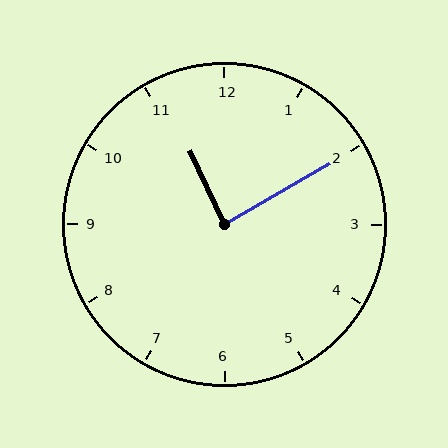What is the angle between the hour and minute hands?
Approximately 85 degrees.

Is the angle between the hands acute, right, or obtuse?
It is right.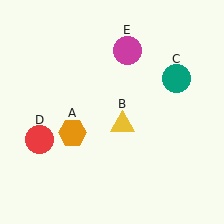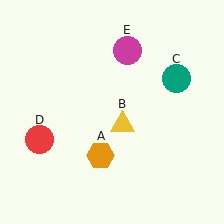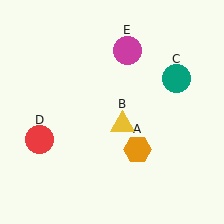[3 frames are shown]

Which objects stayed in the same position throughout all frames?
Yellow triangle (object B) and teal circle (object C) and red circle (object D) and magenta circle (object E) remained stationary.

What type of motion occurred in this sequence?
The orange hexagon (object A) rotated counterclockwise around the center of the scene.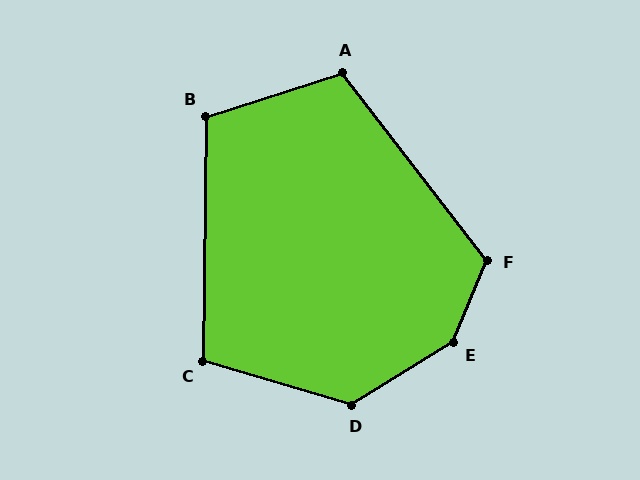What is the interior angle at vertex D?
Approximately 132 degrees (obtuse).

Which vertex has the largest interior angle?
E, at approximately 144 degrees.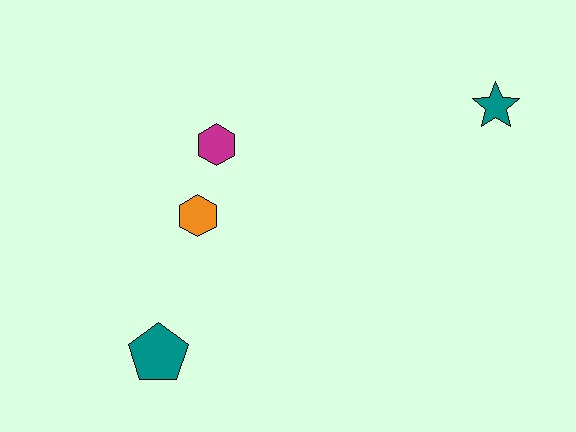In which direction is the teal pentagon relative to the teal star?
The teal pentagon is to the left of the teal star.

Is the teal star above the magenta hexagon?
Yes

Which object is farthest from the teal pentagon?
The teal star is farthest from the teal pentagon.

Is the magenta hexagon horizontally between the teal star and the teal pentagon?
Yes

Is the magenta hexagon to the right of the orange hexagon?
Yes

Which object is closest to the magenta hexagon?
The orange hexagon is closest to the magenta hexagon.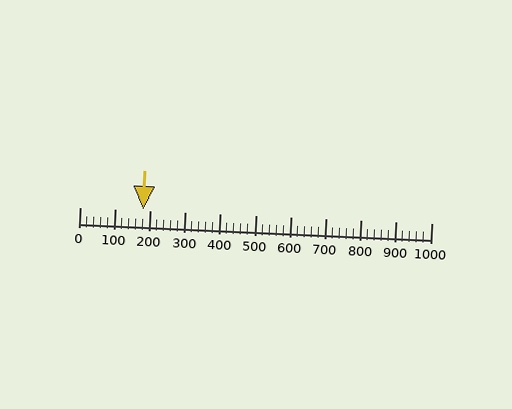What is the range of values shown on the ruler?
The ruler shows values from 0 to 1000.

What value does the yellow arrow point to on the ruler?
The yellow arrow points to approximately 180.